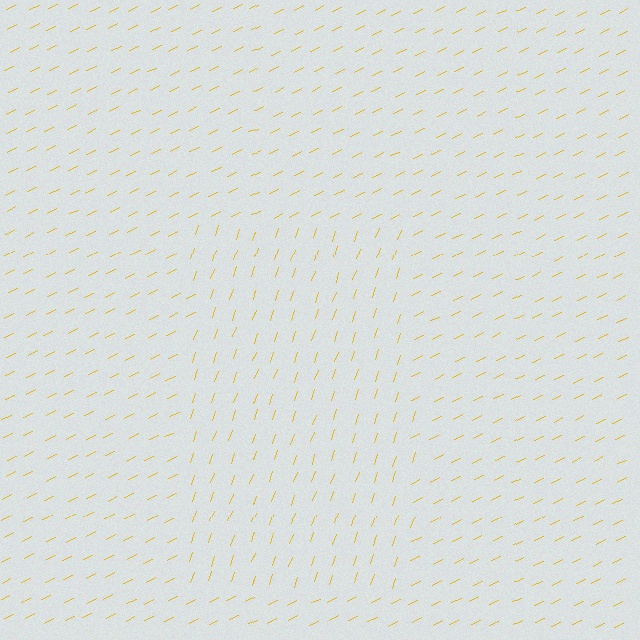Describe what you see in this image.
The image is filled with small yellow line segments. A rectangle region in the image has lines oriented differently from the surrounding lines, creating a visible texture boundary.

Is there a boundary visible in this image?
Yes, there is a texture boundary formed by a change in line orientation.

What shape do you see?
I see a rectangle.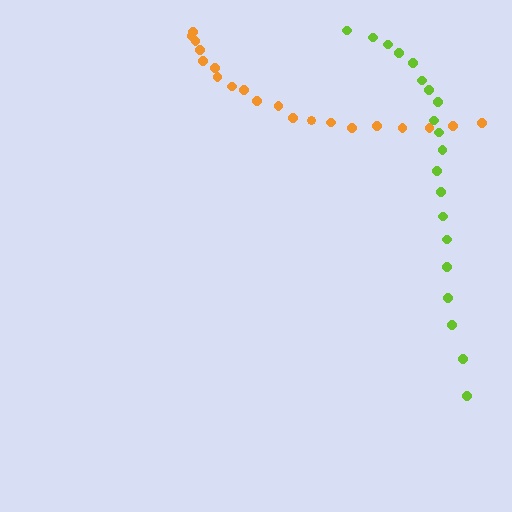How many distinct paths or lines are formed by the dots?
There are 2 distinct paths.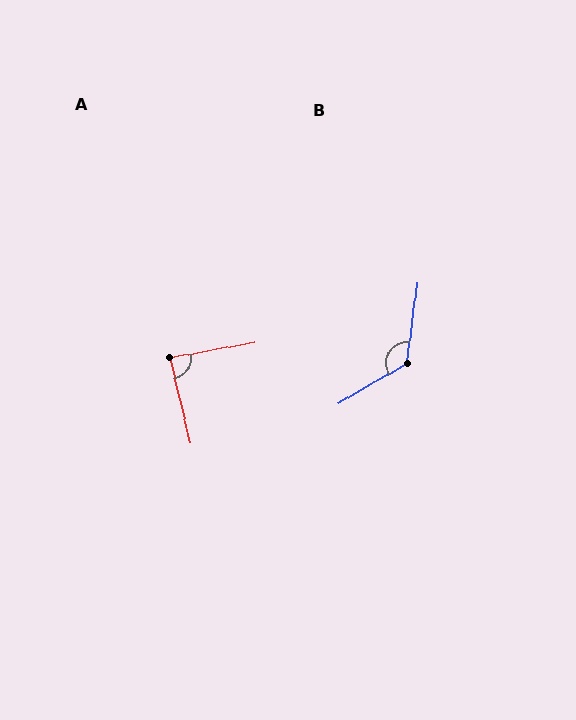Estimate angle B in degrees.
Approximately 127 degrees.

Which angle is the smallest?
A, at approximately 87 degrees.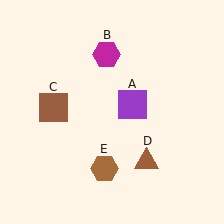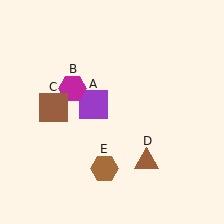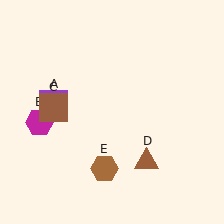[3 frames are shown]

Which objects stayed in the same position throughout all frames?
Brown square (object C) and brown triangle (object D) and brown hexagon (object E) remained stationary.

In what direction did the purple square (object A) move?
The purple square (object A) moved left.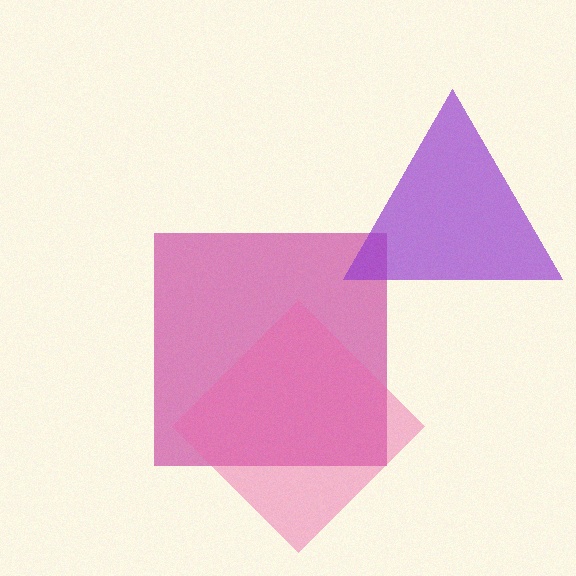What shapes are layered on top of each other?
The layered shapes are: a magenta square, a purple triangle, a pink diamond.